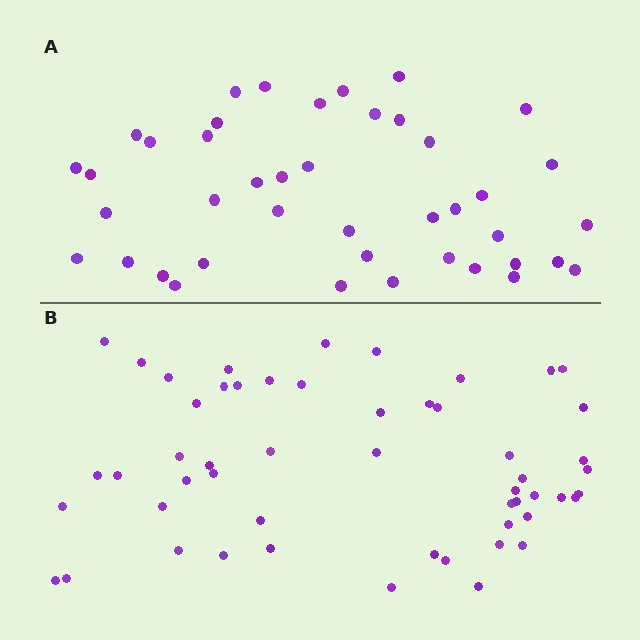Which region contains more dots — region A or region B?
Region B (the bottom region) has more dots.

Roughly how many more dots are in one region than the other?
Region B has roughly 12 or so more dots than region A.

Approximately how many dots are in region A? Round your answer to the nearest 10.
About 40 dots. (The exact count is 42, which rounds to 40.)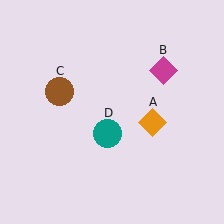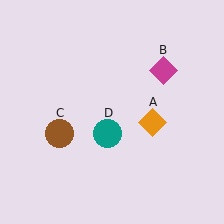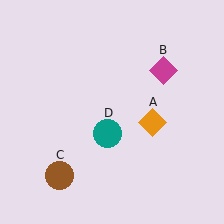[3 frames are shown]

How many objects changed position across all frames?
1 object changed position: brown circle (object C).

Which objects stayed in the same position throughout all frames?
Orange diamond (object A) and magenta diamond (object B) and teal circle (object D) remained stationary.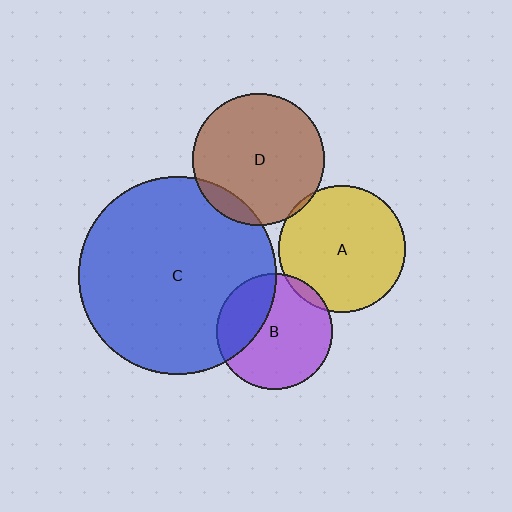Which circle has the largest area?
Circle C (blue).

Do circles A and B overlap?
Yes.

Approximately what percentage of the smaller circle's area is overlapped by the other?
Approximately 5%.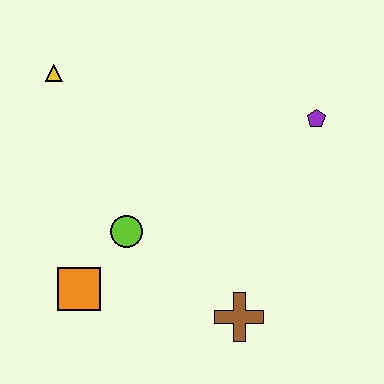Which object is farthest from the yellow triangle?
The brown cross is farthest from the yellow triangle.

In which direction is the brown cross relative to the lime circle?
The brown cross is to the right of the lime circle.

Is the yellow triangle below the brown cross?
No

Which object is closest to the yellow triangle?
The lime circle is closest to the yellow triangle.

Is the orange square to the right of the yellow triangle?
Yes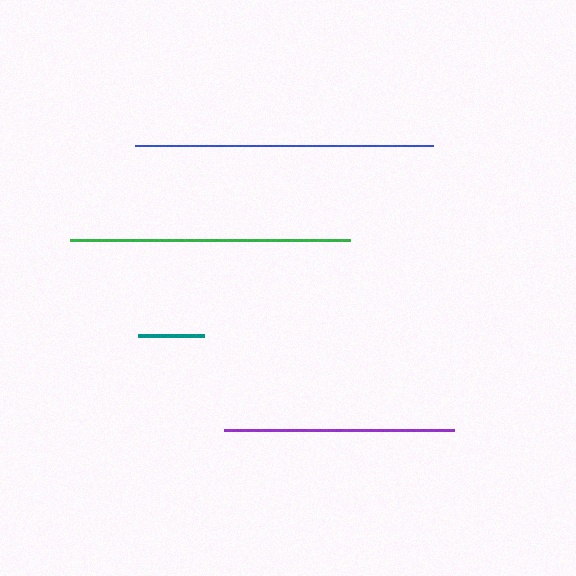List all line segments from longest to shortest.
From longest to shortest: blue, green, purple, teal.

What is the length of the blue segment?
The blue segment is approximately 298 pixels long.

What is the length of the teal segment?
The teal segment is approximately 66 pixels long.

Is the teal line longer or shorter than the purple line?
The purple line is longer than the teal line.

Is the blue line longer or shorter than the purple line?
The blue line is longer than the purple line.